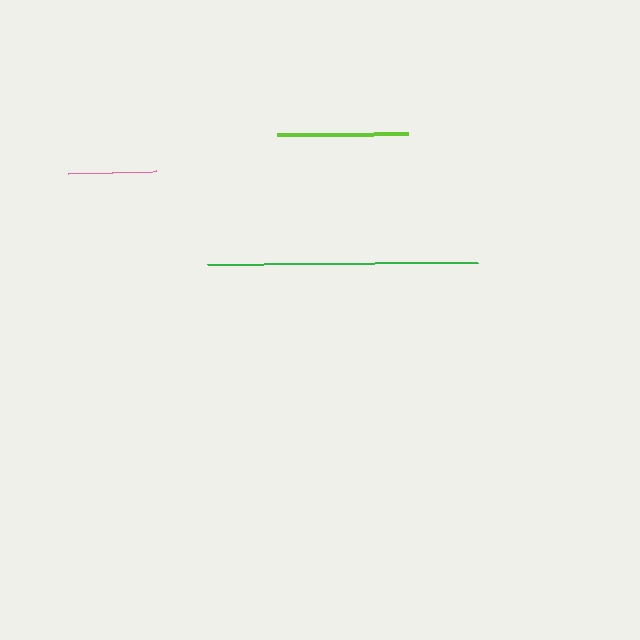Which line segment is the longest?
The green line is the longest at approximately 270 pixels.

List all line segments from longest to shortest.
From longest to shortest: green, lime, pink.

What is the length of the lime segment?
The lime segment is approximately 131 pixels long.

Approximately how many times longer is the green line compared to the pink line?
The green line is approximately 3.1 times the length of the pink line.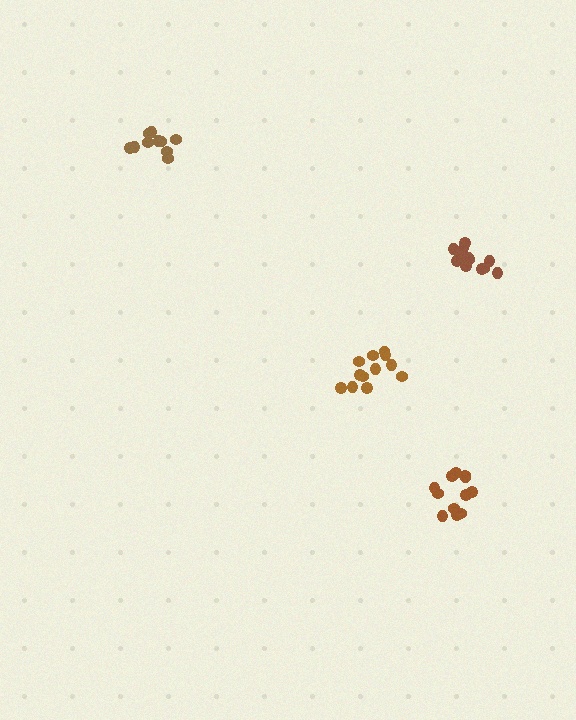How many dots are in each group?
Group 1: 13 dots, Group 2: 12 dots, Group 3: 10 dots, Group 4: 12 dots (47 total).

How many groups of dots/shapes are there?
There are 4 groups.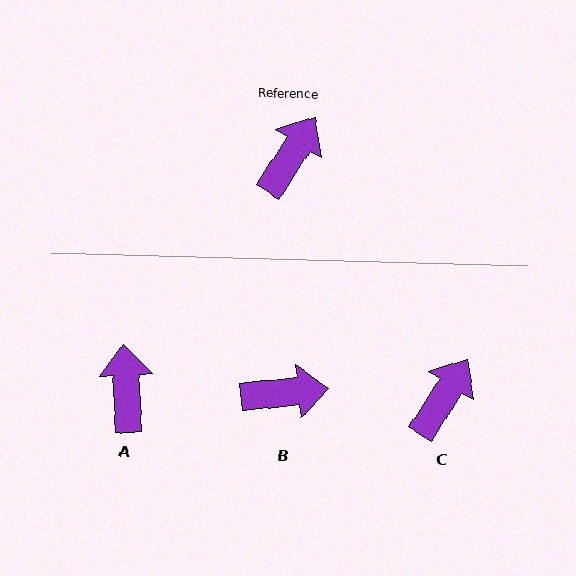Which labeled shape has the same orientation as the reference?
C.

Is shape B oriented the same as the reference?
No, it is off by about 52 degrees.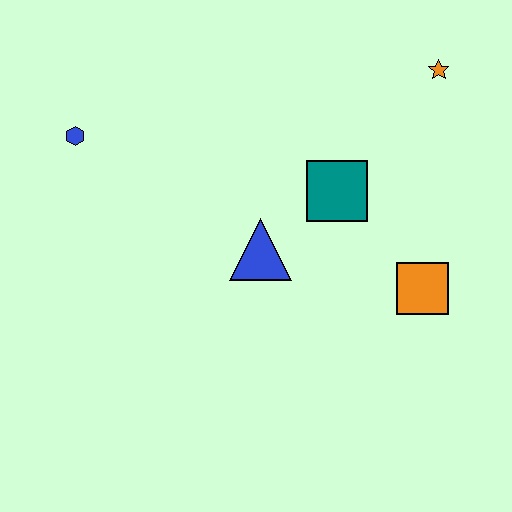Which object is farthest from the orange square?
The blue hexagon is farthest from the orange square.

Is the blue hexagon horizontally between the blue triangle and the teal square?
No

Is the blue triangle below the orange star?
Yes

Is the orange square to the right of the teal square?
Yes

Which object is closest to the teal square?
The blue triangle is closest to the teal square.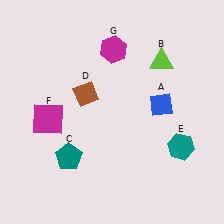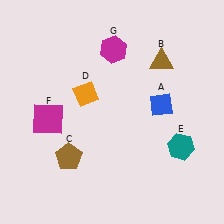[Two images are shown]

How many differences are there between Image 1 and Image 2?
There are 3 differences between the two images.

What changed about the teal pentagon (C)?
In Image 1, C is teal. In Image 2, it changed to brown.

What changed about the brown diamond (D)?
In Image 1, D is brown. In Image 2, it changed to orange.